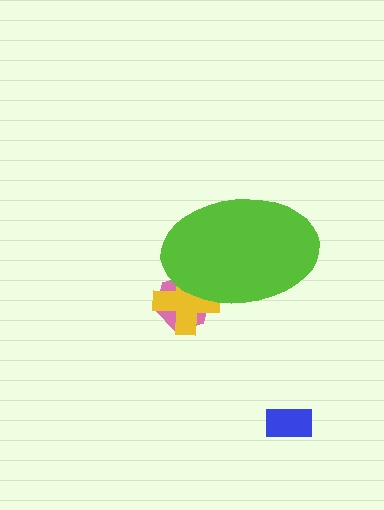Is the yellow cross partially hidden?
Yes, the yellow cross is partially hidden behind the lime ellipse.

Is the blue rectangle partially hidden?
No, the blue rectangle is fully visible.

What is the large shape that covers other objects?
A lime ellipse.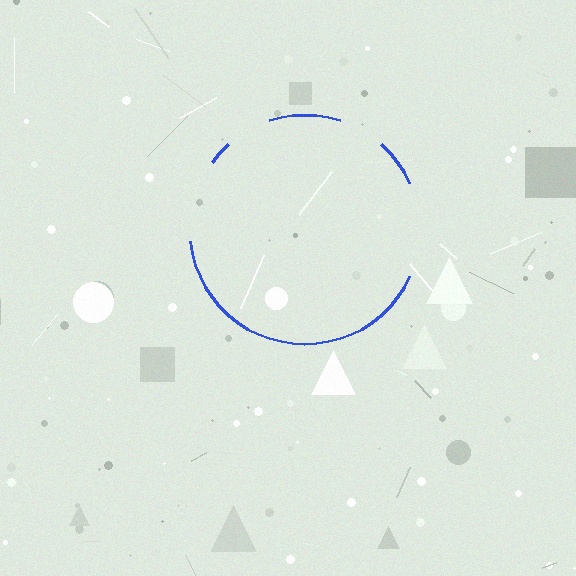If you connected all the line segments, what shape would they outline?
They would outline a circle.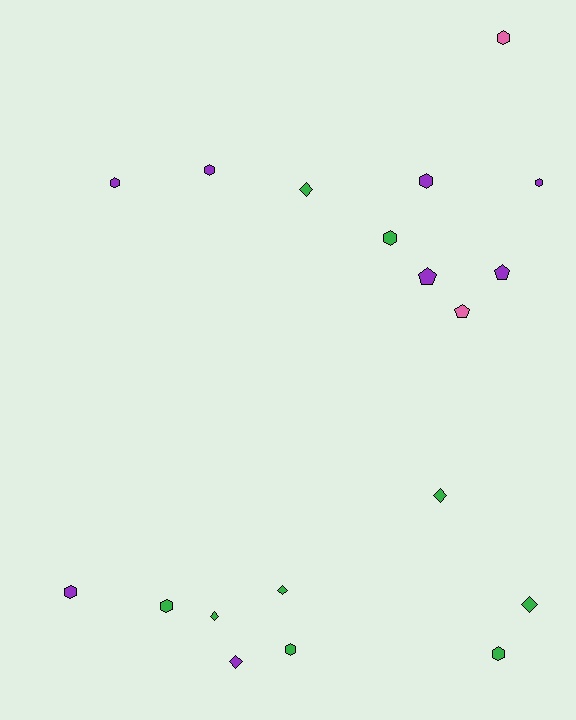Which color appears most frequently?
Green, with 9 objects.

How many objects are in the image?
There are 19 objects.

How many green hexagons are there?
There are 4 green hexagons.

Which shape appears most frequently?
Hexagon, with 10 objects.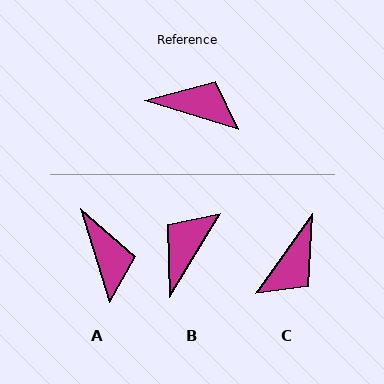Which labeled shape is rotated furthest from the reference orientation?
C, about 108 degrees away.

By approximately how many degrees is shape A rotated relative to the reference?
Approximately 56 degrees clockwise.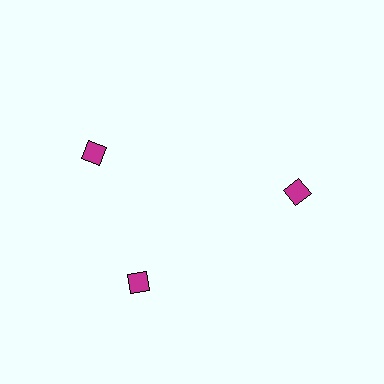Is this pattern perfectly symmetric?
No. The 3 magenta diamonds are arranged in a ring, but one element near the 11 o'clock position is rotated out of alignment along the ring, breaking the 3-fold rotational symmetry.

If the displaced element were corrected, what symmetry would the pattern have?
It would have 3-fold rotational symmetry — the pattern would map onto itself every 120 degrees.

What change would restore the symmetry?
The symmetry would be restored by rotating it back into even spacing with its neighbors so that all 3 diamonds sit at equal angles and equal distance from the center.